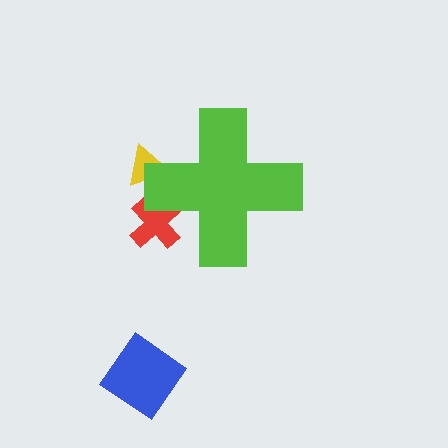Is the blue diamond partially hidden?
No, the blue diamond is fully visible.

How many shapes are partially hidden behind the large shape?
2 shapes are partially hidden.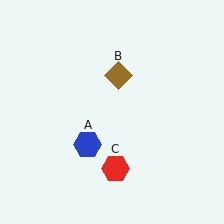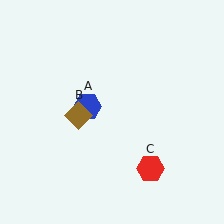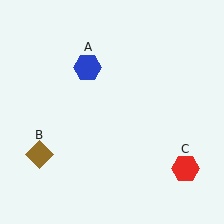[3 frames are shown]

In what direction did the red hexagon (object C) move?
The red hexagon (object C) moved right.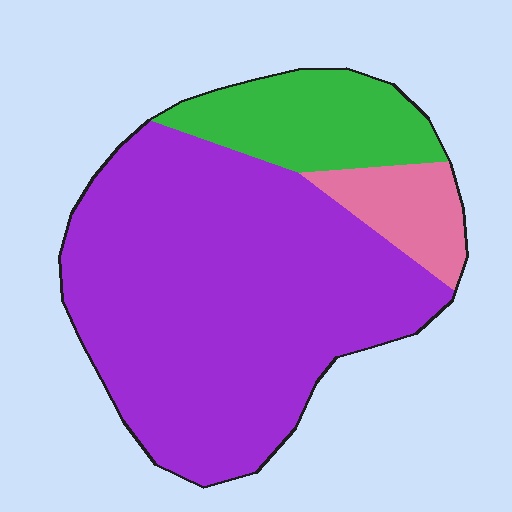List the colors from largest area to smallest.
From largest to smallest: purple, green, pink.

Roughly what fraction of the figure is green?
Green takes up about one sixth (1/6) of the figure.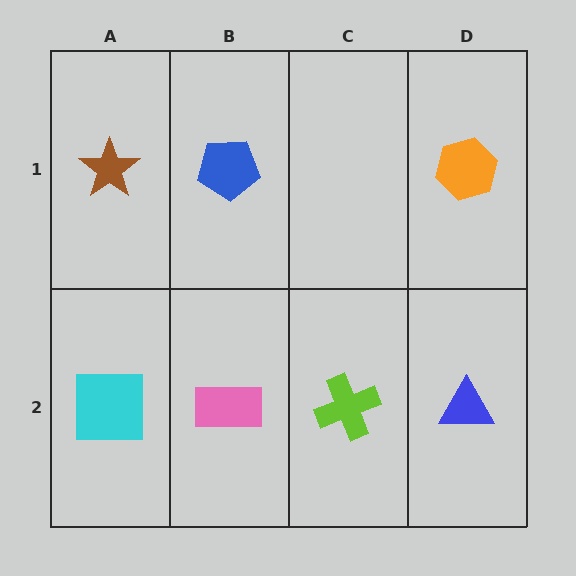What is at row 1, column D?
An orange hexagon.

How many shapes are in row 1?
3 shapes.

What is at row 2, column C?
A lime cross.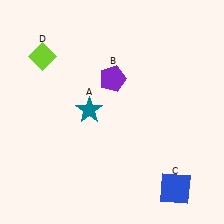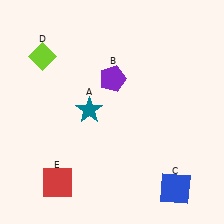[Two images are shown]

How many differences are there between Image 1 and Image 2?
There is 1 difference between the two images.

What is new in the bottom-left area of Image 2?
A red square (E) was added in the bottom-left area of Image 2.